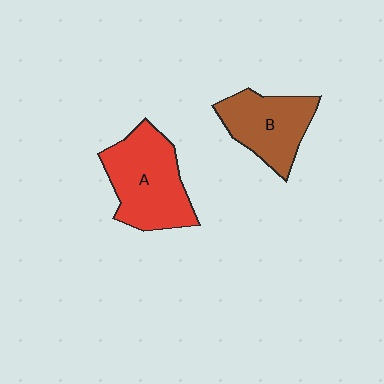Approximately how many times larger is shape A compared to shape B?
Approximately 1.3 times.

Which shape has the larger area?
Shape A (red).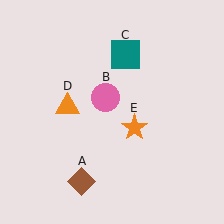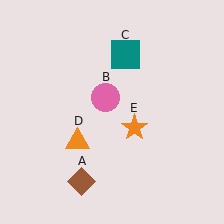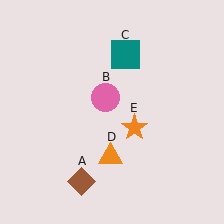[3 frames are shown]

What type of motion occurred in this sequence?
The orange triangle (object D) rotated counterclockwise around the center of the scene.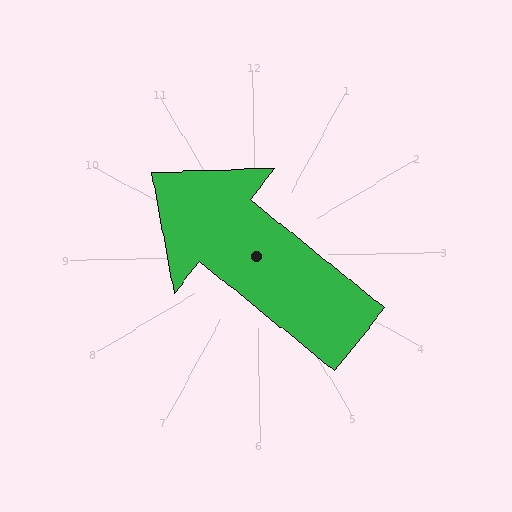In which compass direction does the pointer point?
Northwest.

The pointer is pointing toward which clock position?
Roughly 10 o'clock.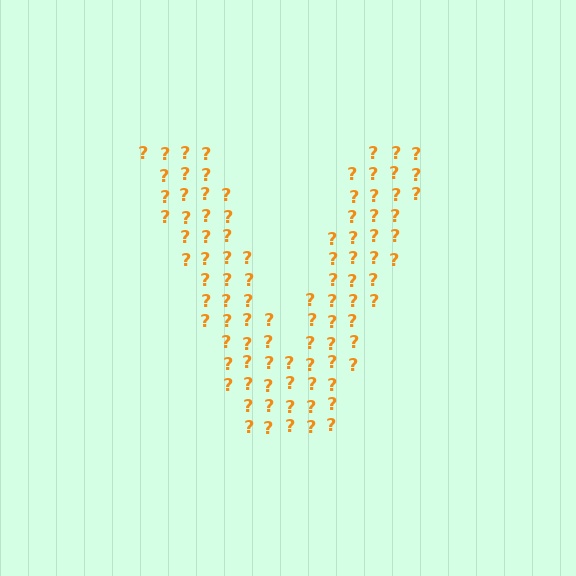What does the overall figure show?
The overall figure shows the letter V.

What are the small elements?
The small elements are question marks.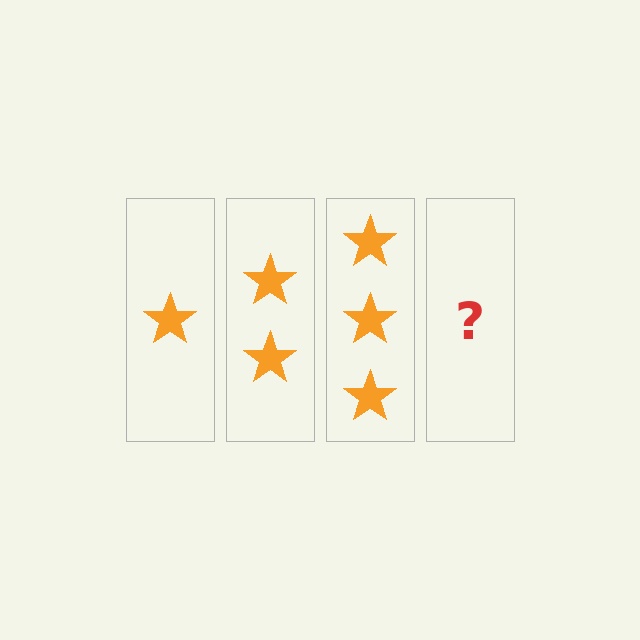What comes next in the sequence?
The next element should be 4 stars.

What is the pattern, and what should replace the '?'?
The pattern is that each step adds one more star. The '?' should be 4 stars.